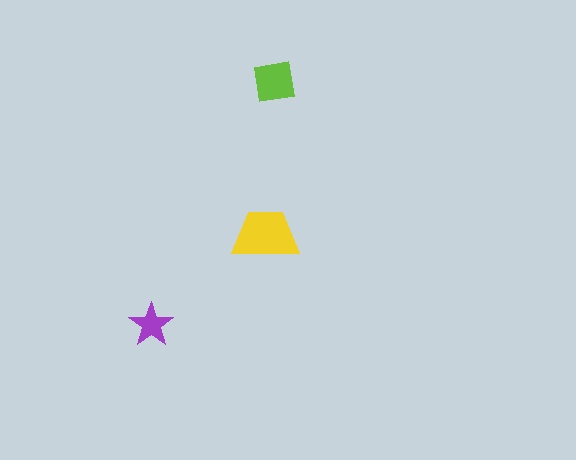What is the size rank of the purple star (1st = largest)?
3rd.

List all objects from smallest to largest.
The purple star, the lime square, the yellow trapezoid.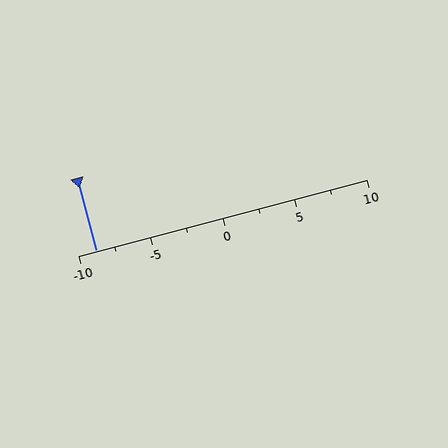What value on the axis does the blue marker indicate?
The marker indicates approximately -8.8.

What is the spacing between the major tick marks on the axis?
The major ticks are spaced 5 apart.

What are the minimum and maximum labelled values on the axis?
The axis runs from -10 to 10.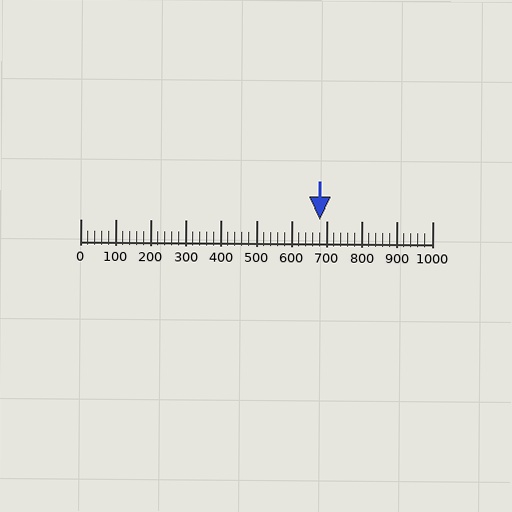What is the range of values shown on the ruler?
The ruler shows values from 0 to 1000.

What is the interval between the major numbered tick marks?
The major tick marks are spaced 100 units apart.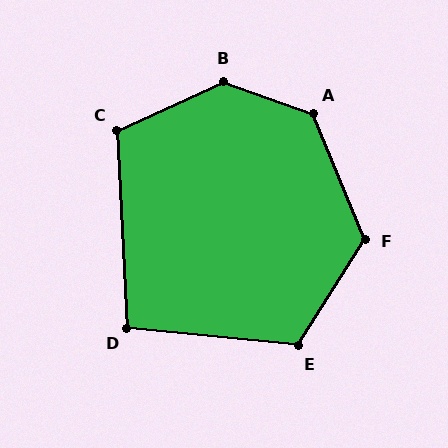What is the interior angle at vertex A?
Approximately 132 degrees (obtuse).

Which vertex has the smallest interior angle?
D, at approximately 99 degrees.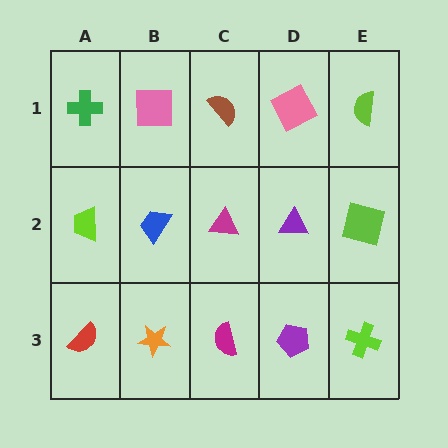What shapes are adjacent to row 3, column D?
A purple triangle (row 2, column D), a magenta semicircle (row 3, column C), a lime cross (row 3, column E).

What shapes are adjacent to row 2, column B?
A pink square (row 1, column B), an orange star (row 3, column B), a lime trapezoid (row 2, column A), a magenta triangle (row 2, column C).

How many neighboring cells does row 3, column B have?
3.